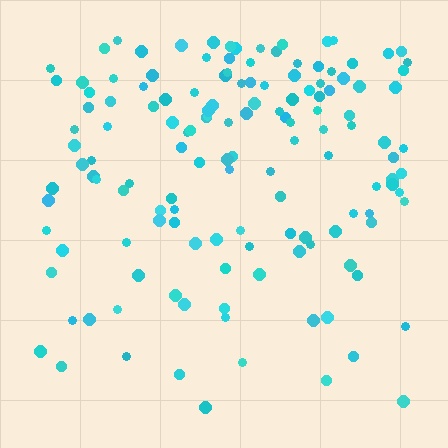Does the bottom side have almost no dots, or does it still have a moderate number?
Still a moderate number, just noticeably fewer than the top.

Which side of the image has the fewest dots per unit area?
The bottom.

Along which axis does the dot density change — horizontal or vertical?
Vertical.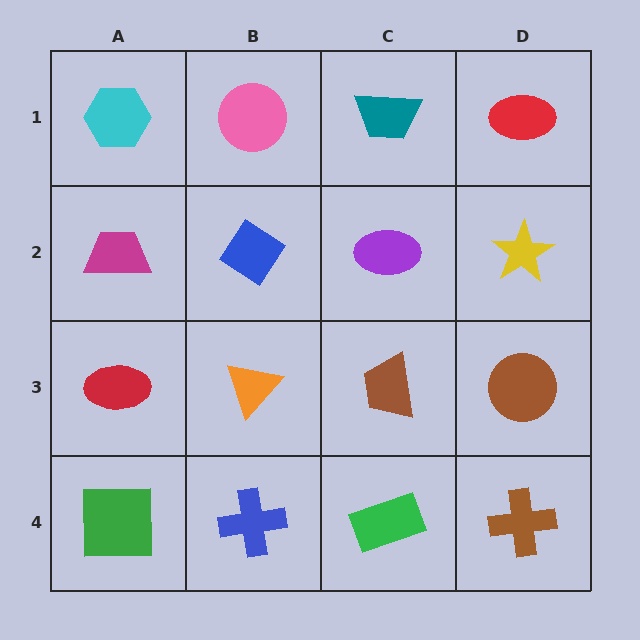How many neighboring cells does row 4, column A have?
2.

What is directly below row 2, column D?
A brown circle.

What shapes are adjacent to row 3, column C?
A purple ellipse (row 2, column C), a green rectangle (row 4, column C), an orange triangle (row 3, column B), a brown circle (row 3, column D).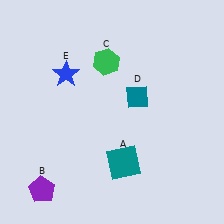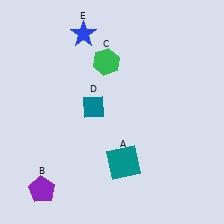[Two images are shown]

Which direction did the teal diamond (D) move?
The teal diamond (D) moved left.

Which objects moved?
The objects that moved are: the teal diamond (D), the blue star (E).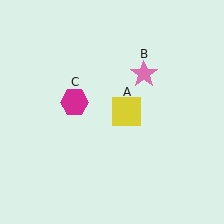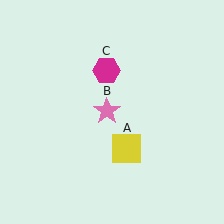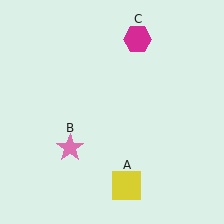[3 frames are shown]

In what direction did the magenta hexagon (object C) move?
The magenta hexagon (object C) moved up and to the right.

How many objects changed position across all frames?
3 objects changed position: yellow square (object A), pink star (object B), magenta hexagon (object C).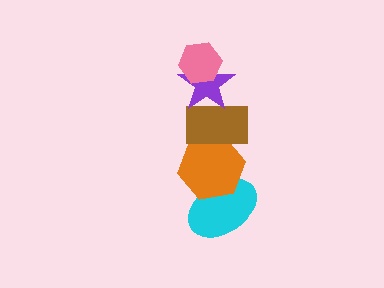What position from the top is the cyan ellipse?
The cyan ellipse is 5th from the top.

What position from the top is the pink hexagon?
The pink hexagon is 1st from the top.